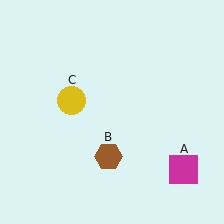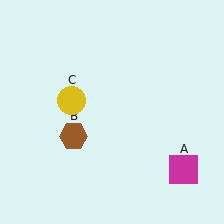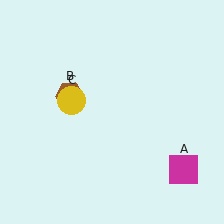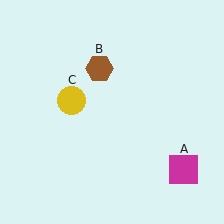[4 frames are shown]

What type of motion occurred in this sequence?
The brown hexagon (object B) rotated clockwise around the center of the scene.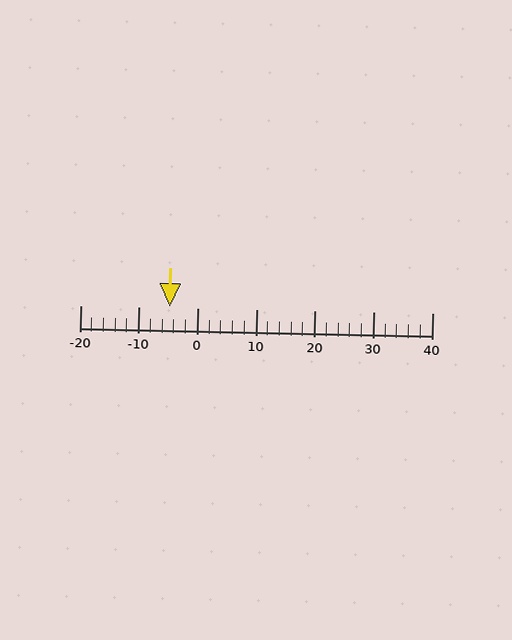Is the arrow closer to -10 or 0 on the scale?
The arrow is closer to 0.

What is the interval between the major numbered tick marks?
The major tick marks are spaced 10 units apart.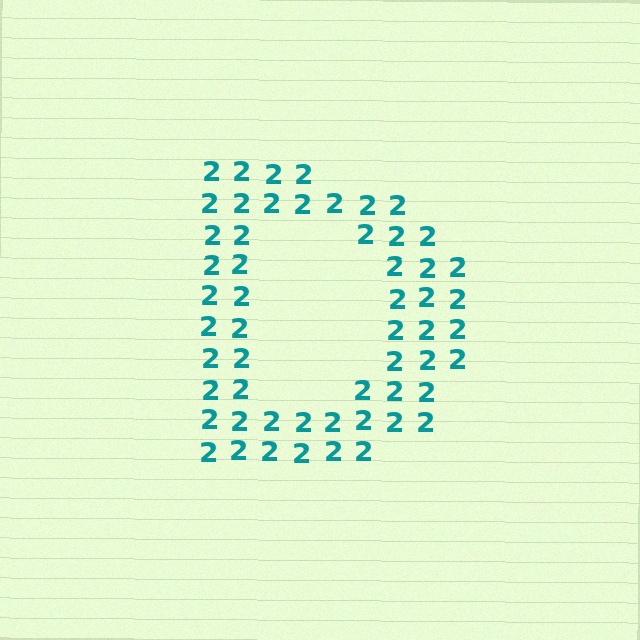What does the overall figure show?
The overall figure shows the letter D.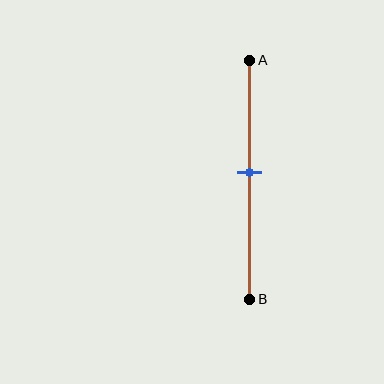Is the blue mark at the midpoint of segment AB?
No, the mark is at about 45% from A, not at the 50% midpoint.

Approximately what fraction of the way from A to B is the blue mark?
The blue mark is approximately 45% of the way from A to B.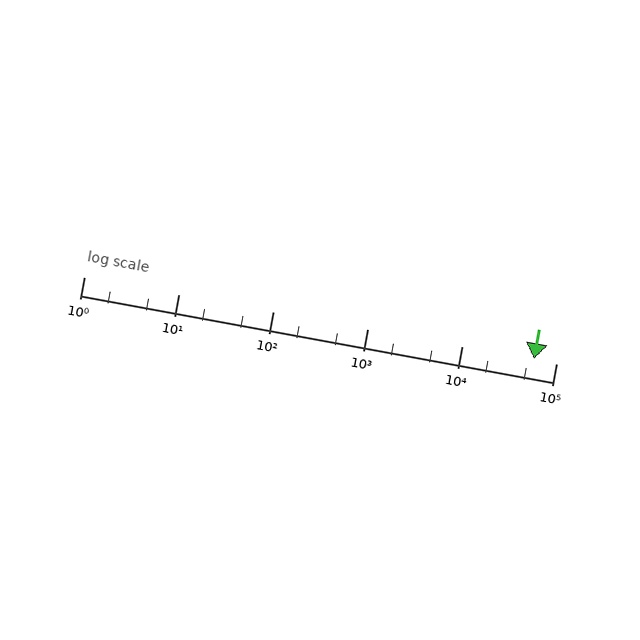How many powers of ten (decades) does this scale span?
The scale spans 5 decades, from 1 to 100000.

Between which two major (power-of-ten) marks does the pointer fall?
The pointer is between 10000 and 100000.